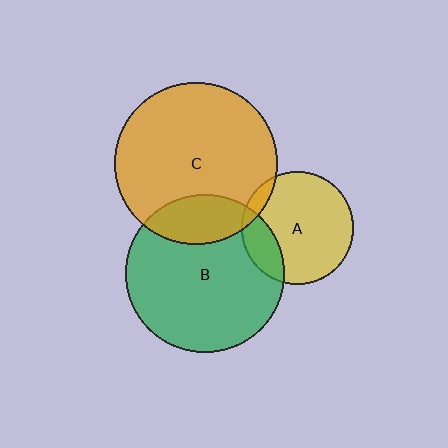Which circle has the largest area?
Circle C (orange).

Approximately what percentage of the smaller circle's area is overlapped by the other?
Approximately 20%.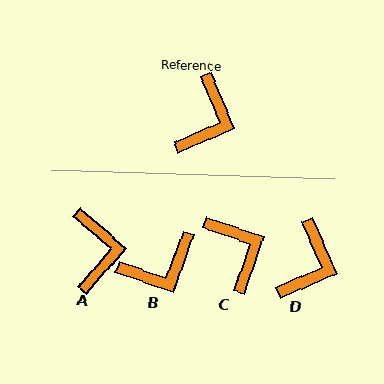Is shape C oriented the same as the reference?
No, it is off by about 48 degrees.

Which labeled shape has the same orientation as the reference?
D.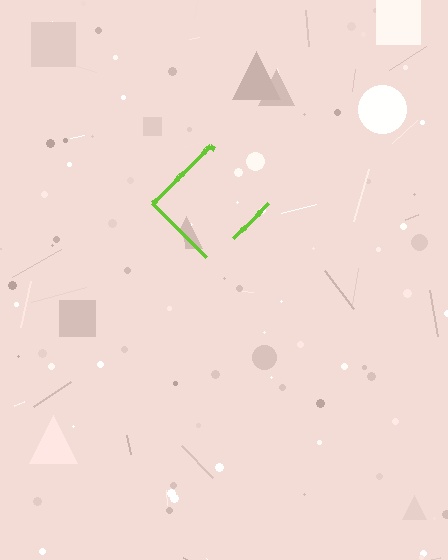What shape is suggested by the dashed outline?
The dashed outline suggests a diamond.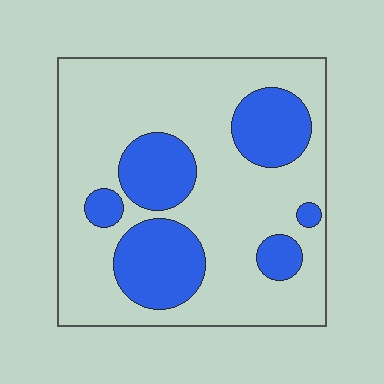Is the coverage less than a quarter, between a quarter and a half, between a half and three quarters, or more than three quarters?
Between a quarter and a half.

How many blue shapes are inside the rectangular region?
6.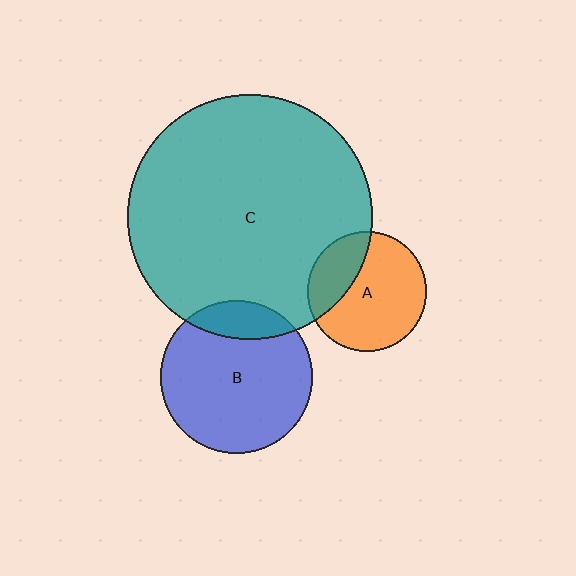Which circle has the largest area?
Circle C (teal).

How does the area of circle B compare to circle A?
Approximately 1.6 times.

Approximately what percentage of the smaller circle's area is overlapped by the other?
Approximately 30%.